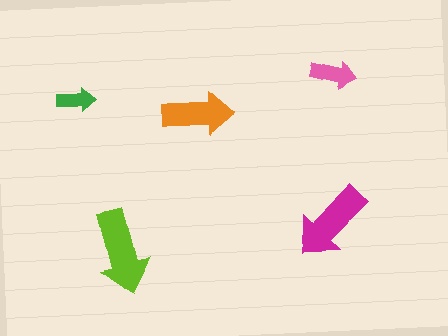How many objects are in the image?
There are 5 objects in the image.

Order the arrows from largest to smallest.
the lime one, the magenta one, the orange one, the pink one, the green one.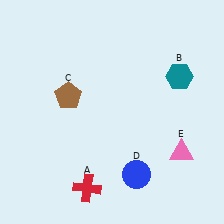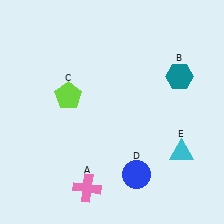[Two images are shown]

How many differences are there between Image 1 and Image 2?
There are 3 differences between the two images.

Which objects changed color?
A changed from red to pink. C changed from brown to lime. E changed from pink to cyan.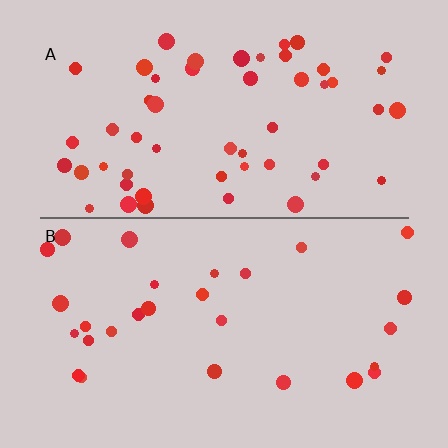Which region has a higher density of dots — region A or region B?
A (the top).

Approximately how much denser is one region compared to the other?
Approximately 1.9× — region A over region B.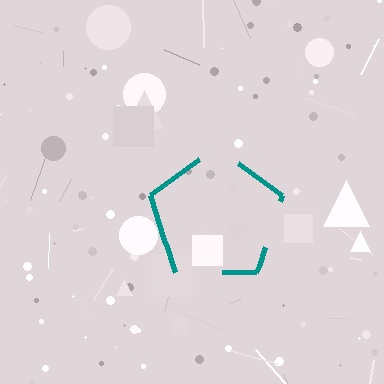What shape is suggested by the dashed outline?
The dashed outline suggests a pentagon.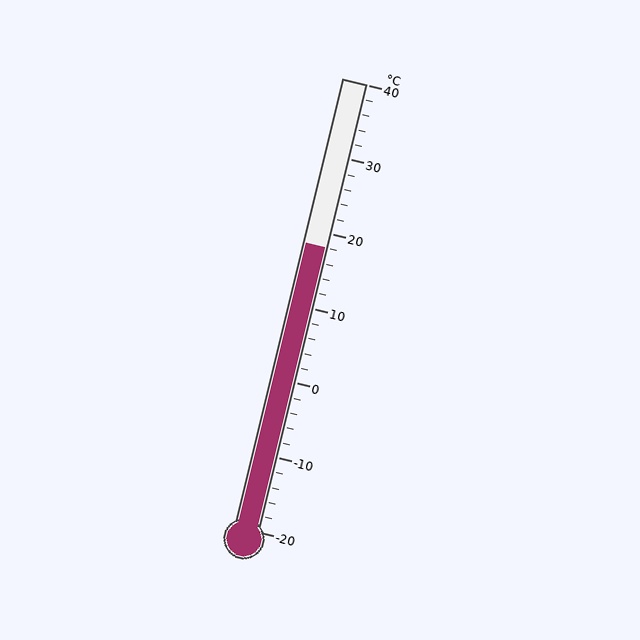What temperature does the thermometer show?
The thermometer shows approximately 18°C.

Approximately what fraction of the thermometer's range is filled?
The thermometer is filled to approximately 65% of its range.